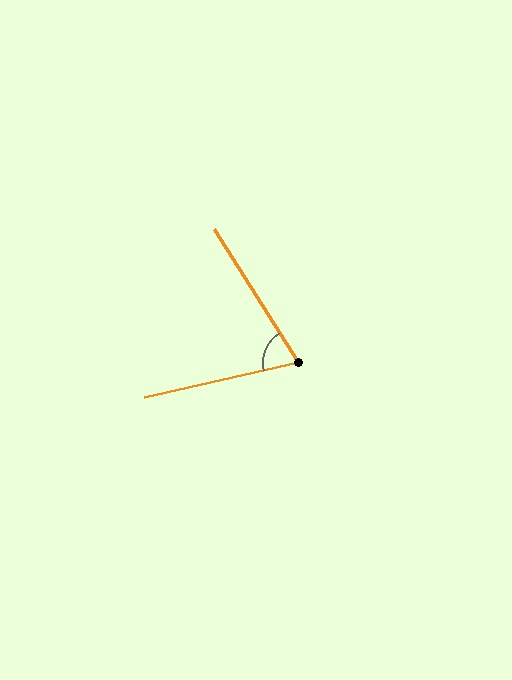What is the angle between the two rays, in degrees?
Approximately 71 degrees.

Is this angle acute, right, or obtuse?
It is acute.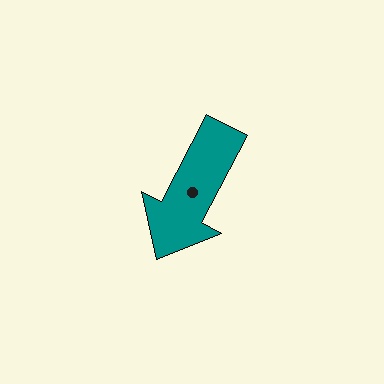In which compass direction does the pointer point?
Southwest.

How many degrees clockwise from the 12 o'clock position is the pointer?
Approximately 208 degrees.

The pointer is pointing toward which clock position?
Roughly 7 o'clock.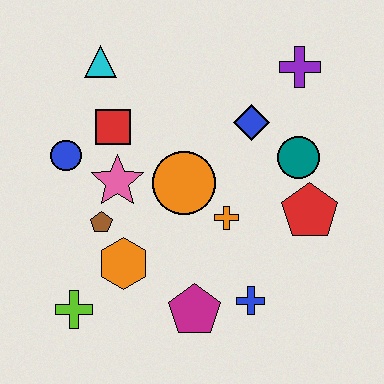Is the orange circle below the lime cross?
No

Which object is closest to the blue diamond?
The teal circle is closest to the blue diamond.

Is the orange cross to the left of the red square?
No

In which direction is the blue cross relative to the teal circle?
The blue cross is below the teal circle.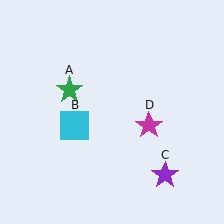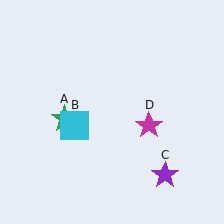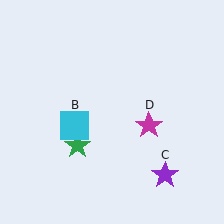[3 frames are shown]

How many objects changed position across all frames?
1 object changed position: green star (object A).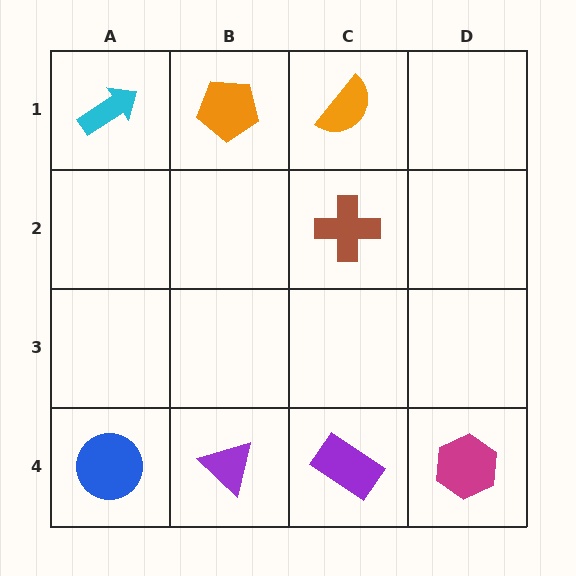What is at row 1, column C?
An orange semicircle.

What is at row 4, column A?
A blue circle.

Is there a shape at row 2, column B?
No, that cell is empty.